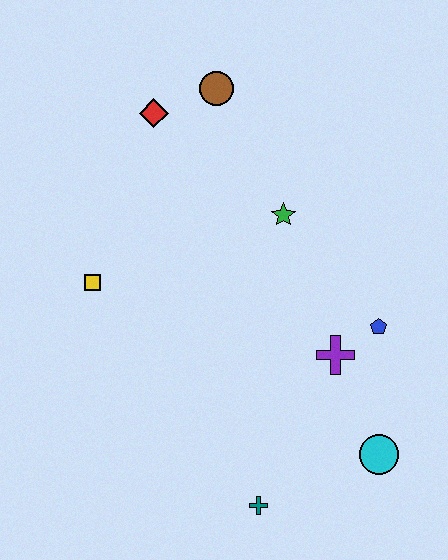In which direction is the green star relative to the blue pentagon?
The green star is above the blue pentagon.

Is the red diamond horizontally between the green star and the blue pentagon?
No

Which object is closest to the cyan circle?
The purple cross is closest to the cyan circle.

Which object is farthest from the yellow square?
The cyan circle is farthest from the yellow square.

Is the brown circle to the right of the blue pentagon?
No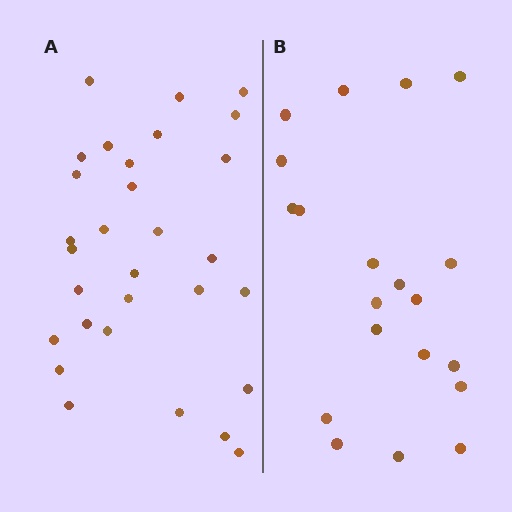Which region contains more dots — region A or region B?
Region A (the left region) has more dots.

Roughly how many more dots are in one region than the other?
Region A has roughly 10 or so more dots than region B.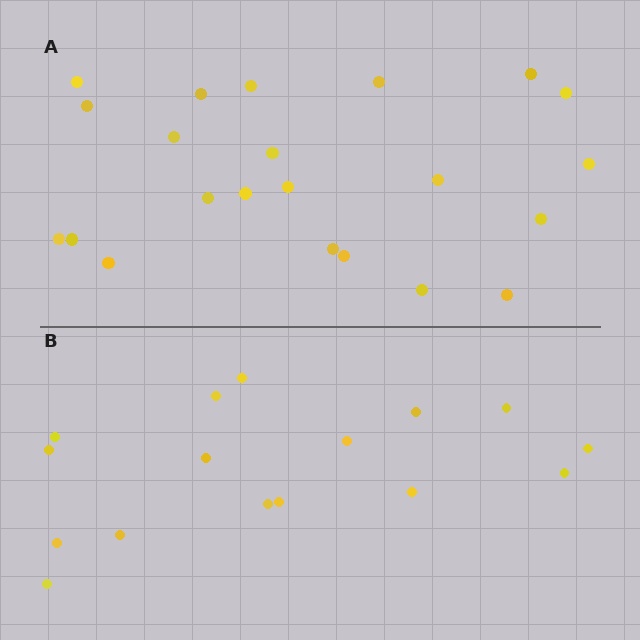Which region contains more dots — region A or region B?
Region A (the top region) has more dots.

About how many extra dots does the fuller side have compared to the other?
Region A has about 6 more dots than region B.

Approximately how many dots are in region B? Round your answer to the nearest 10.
About 20 dots. (The exact count is 16, which rounds to 20.)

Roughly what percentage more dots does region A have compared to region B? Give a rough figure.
About 40% more.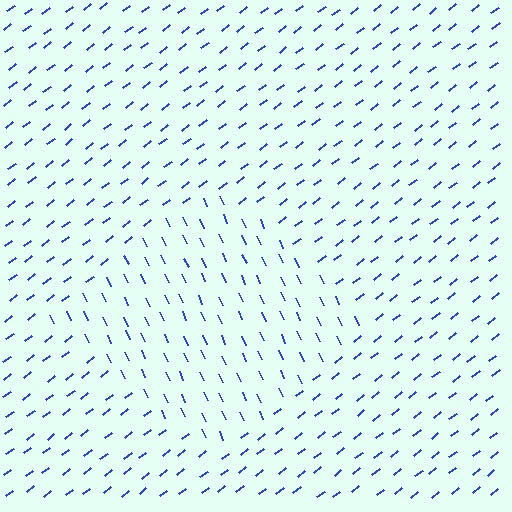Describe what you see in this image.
The image is filled with small blue line segments. A diamond region in the image has lines oriented differently from the surrounding lines, creating a visible texture boundary.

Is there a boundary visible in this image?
Yes, there is a texture boundary formed by a change in line orientation.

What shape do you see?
I see a diamond.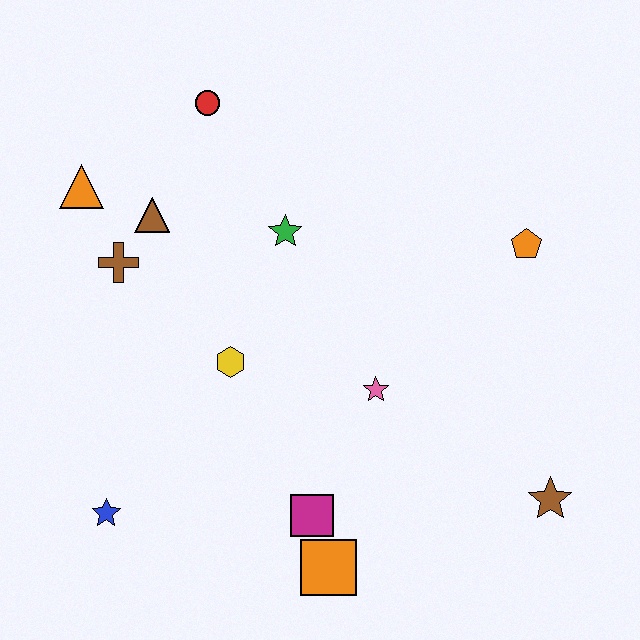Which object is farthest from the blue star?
The orange pentagon is farthest from the blue star.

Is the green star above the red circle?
No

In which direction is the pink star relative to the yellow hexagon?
The pink star is to the right of the yellow hexagon.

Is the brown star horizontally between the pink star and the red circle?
No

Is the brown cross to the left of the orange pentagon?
Yes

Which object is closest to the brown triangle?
The brown cross is closest to the brown triangle.